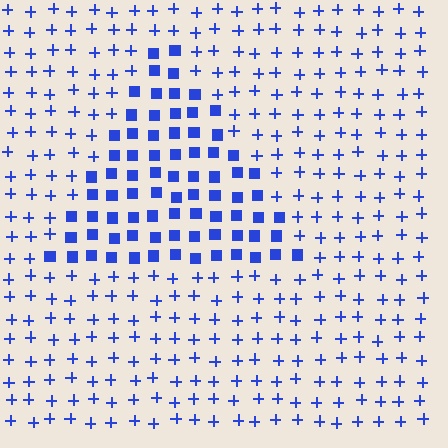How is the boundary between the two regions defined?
The boundary is defined by a change in element shape: squares inside vs. plus signs outside. All elements share the same color and spacing.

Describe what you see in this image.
The image is filled with small blue elements arranged in a uniform grid. A triangle-shaped region contains squares, while the surrounding area contains plus signs. The boundary is defined purely by the change in element shape.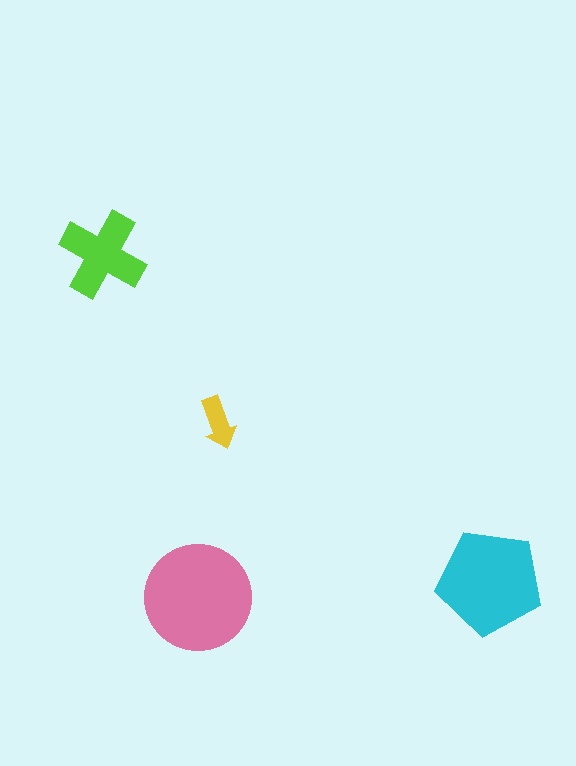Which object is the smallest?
The yellow arrow.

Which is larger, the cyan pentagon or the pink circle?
The pink circle.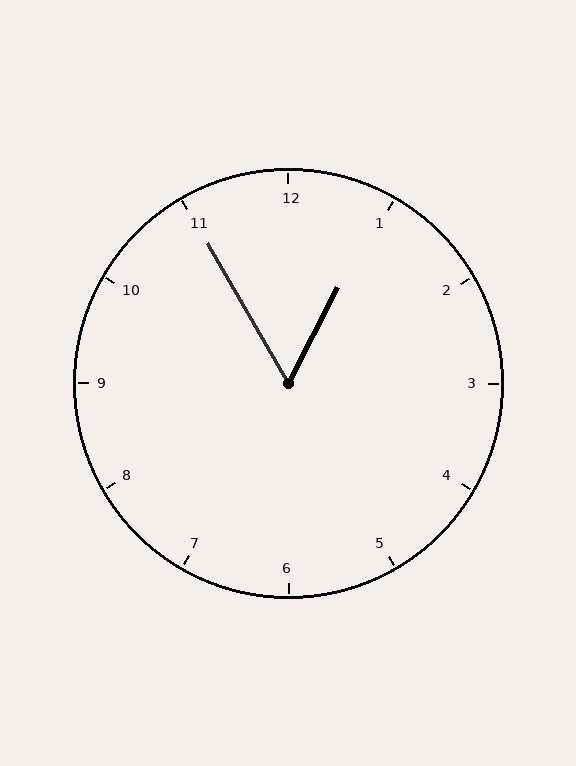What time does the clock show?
12:55.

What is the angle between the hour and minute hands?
Approximately 58 degrees.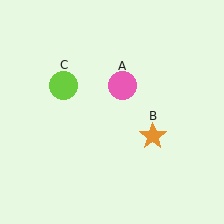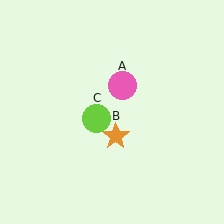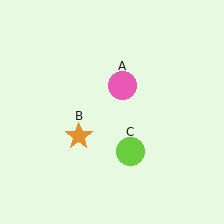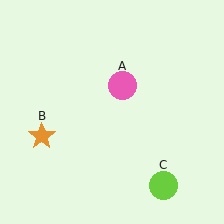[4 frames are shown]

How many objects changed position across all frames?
2 objects changed position: orange star (object B), lime circle (object C).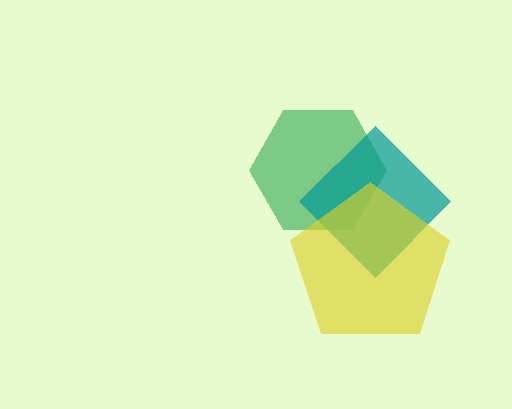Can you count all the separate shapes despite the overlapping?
Yes, there are 3 separate shapes.